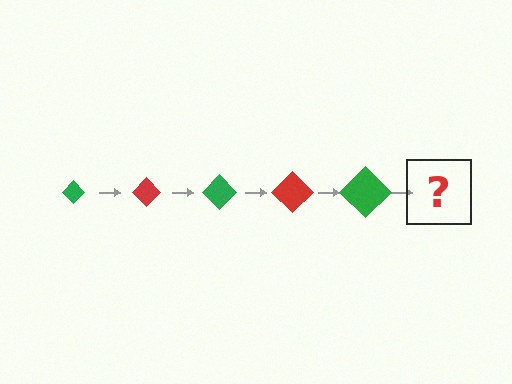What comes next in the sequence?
The next element should be a red diamond, larger than the previous one.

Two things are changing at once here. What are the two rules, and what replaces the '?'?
The two rules are that the diamond grows larger each step and the color cycles through green and red. The '?' should be a red diamond, larger than the previous one.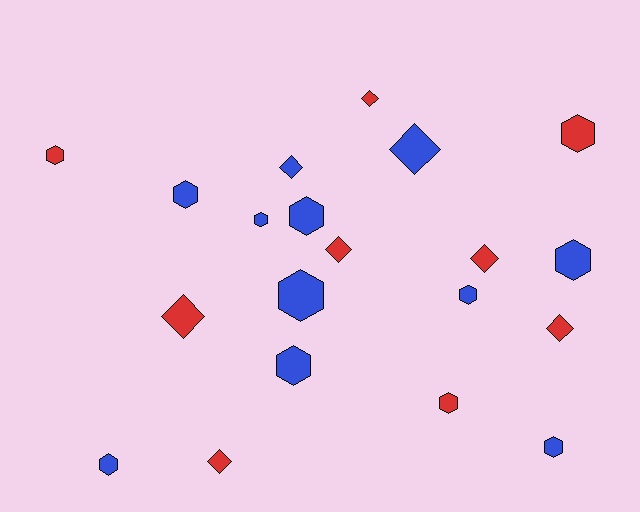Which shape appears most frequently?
Hexagon, with 12 objects.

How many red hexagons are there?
There are 3 red hexagons.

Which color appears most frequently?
Blue, with 11 objects.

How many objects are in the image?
There are 20 objects.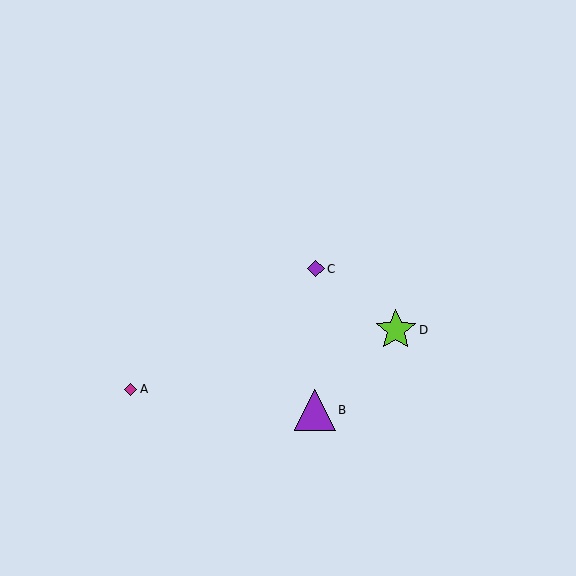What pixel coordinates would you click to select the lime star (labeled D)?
Click at (396, 330) to select the lime star D.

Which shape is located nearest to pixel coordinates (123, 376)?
The magenta diamond (labeled A) at (131, 389) is nearest to that location.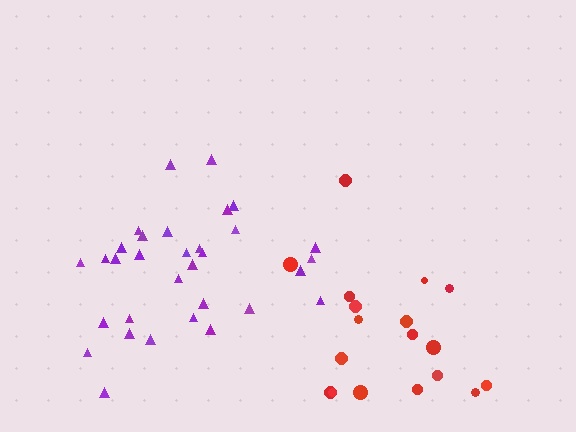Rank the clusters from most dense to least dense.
purple, red.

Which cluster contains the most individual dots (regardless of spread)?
Purple (32).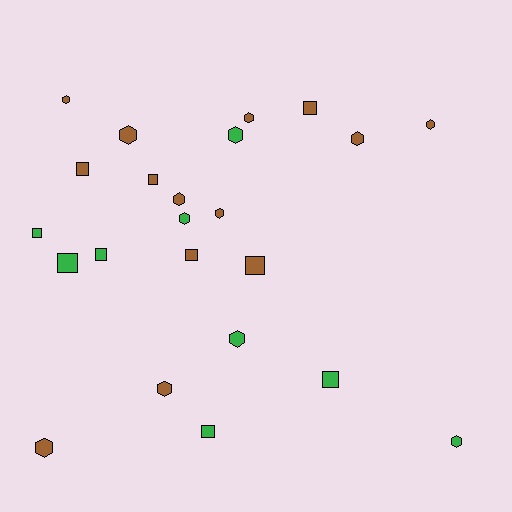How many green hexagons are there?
There are 4 green hexagons.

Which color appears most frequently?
Brown, with 14 objects.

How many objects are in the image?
There are 23 objects.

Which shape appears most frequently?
Hexagon, with 13 objects.